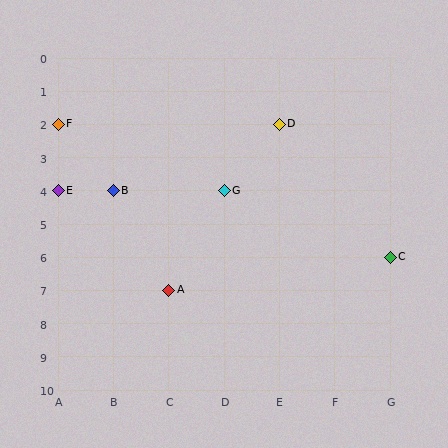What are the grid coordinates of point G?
Point G is at grid coordinates (D, 4).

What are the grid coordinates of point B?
Point B is at grid coordinates (B, 4).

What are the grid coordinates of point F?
Point F is at grid coordinates (A, 2).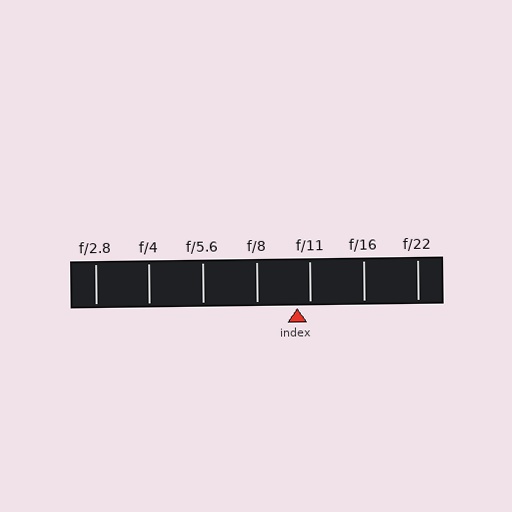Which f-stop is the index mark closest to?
The index mark is closest to f/11.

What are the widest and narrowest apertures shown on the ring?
The widest aperture shown is f/2.8 and the narrowest is f/22.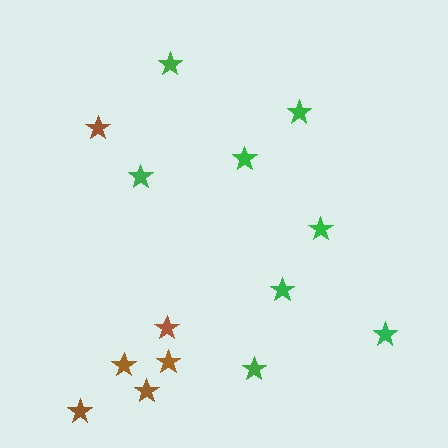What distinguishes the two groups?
There are 2 groups: one group of brown stars (6) and one group of green stars (8).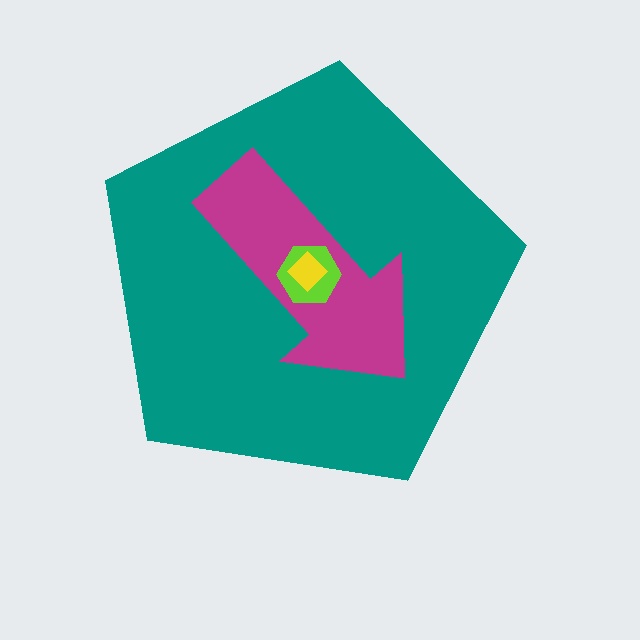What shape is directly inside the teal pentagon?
The magenta arrow.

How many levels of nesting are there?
4.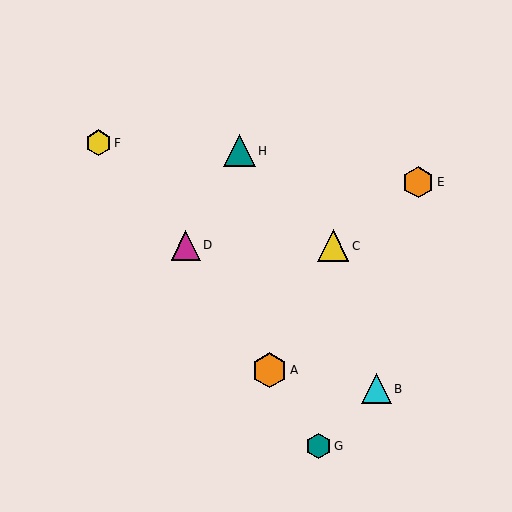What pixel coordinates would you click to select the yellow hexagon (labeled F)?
Click at (98, 143) to select the yellow hexagon F.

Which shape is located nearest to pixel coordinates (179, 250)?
The magenta triangle (labeled D) at (186, 245) is nearest to that location.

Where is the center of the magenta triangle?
The center of the magenta triangle is at (186, 245).